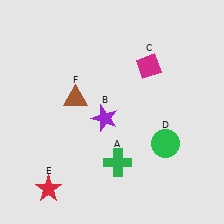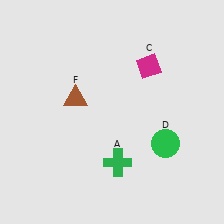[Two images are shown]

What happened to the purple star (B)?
The purple star (B) was removed in Image 2. It was in the bottom-left area of Image 1.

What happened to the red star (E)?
The red star (E) was removed in Image 2. It was in the bottom-left area of Image 1.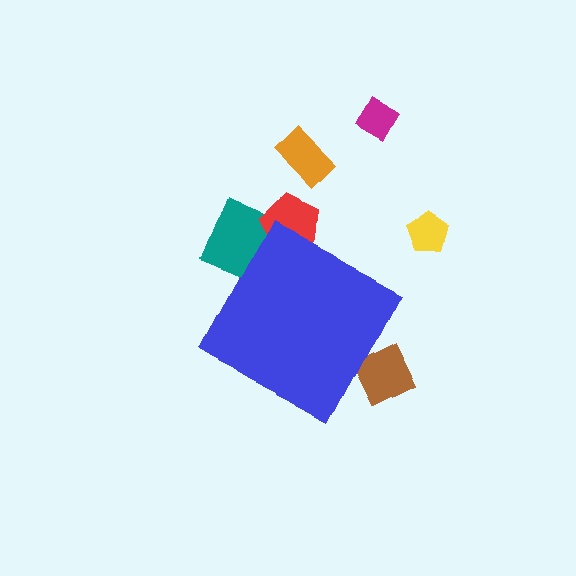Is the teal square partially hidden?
Yes, the teal square is partially hidden behind the blue diamond.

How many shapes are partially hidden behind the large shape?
3 shapes are partially hidden.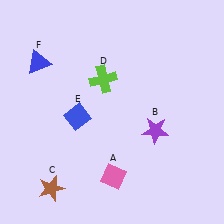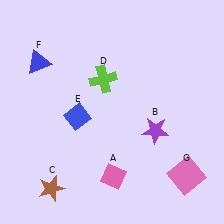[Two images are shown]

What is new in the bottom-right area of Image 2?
A pink square (G) was added in the bottom-right area of Image 2.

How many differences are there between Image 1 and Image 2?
There is 1 difference between the two images.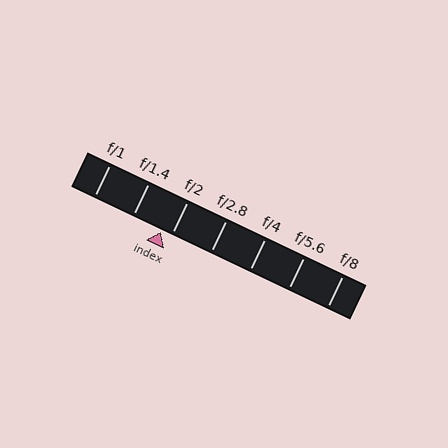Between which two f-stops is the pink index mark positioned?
The index mark is between f/1.4 and f/2.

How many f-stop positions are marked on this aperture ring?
There are 7 f-stop positions marked.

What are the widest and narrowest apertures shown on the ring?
The widest aperture shown is f/1 and the narrowest is f/8.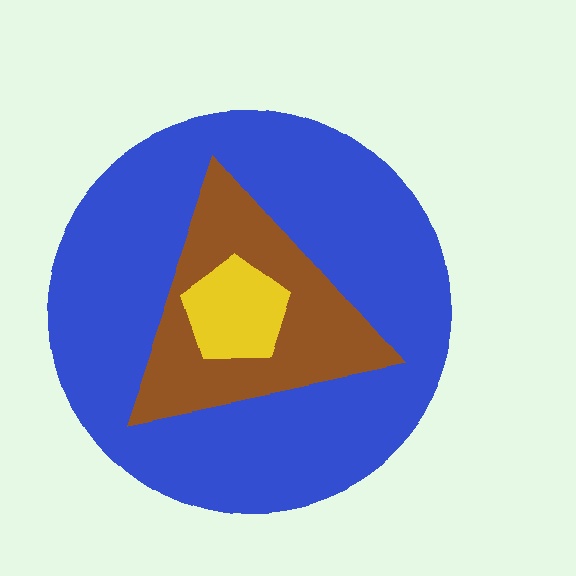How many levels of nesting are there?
3.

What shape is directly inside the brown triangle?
The yellow pentagon.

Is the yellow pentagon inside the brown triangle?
Yes.